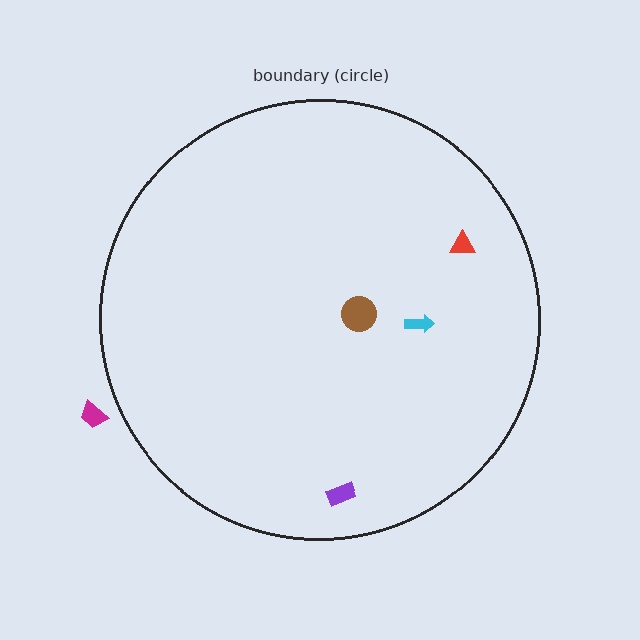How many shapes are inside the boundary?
4 inside, 1 outside.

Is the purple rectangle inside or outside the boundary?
Inside.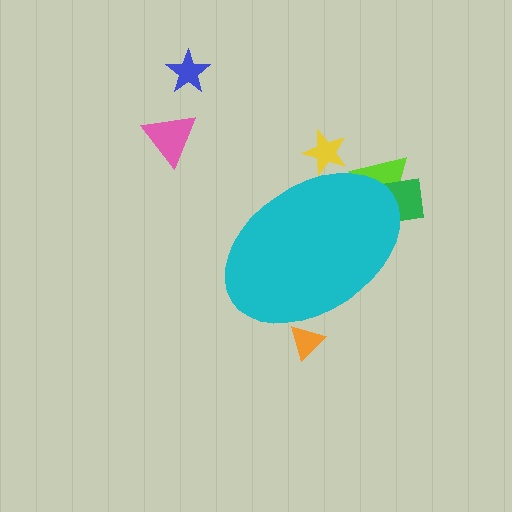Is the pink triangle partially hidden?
No, the pink triangle is fully visible.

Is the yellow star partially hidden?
Yes, the yellow star is partially hidden behind the cyan ellipse.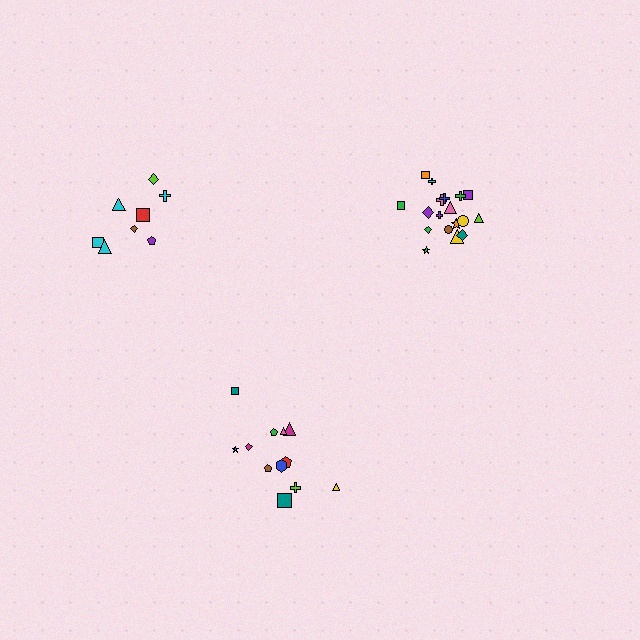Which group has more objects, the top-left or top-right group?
The top-right group.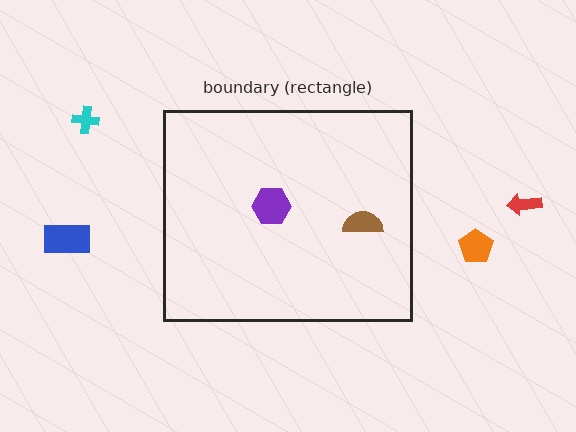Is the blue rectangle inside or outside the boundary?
Outside.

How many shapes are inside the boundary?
2 inside, 4 outside.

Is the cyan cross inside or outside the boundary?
Outside.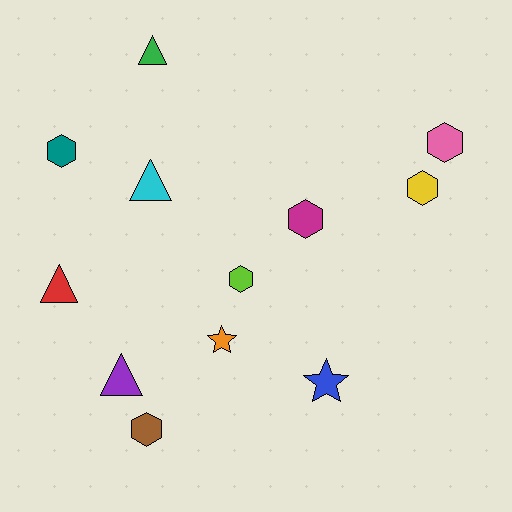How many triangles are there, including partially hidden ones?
There are 4 triangles.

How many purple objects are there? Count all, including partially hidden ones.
There is 1 purple object.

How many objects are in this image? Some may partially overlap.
There are 12 objects.